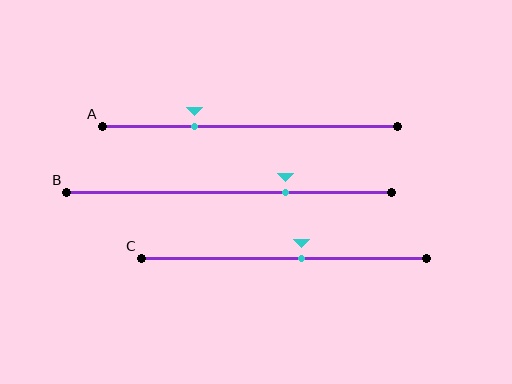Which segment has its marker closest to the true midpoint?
Segment C has its marker closest to the true midpoint.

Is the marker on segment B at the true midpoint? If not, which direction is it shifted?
No, the marker on segment B is shifted to the right by about 17% of the segment length.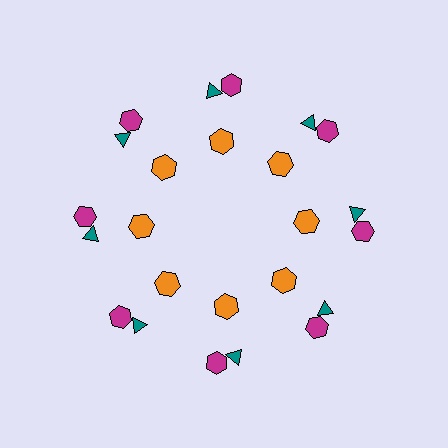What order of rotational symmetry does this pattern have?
This pattern has 8-fold rotational symmetry.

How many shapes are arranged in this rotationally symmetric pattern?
There are 24 shapes, arranged in 8 groups of 3.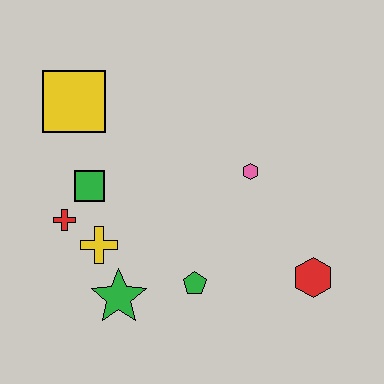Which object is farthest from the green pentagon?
The yellow square is farthest from the green pentagon.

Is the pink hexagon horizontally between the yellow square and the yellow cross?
No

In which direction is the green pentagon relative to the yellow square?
The green pentagon is below the yellow square.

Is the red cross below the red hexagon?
No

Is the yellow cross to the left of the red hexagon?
Yes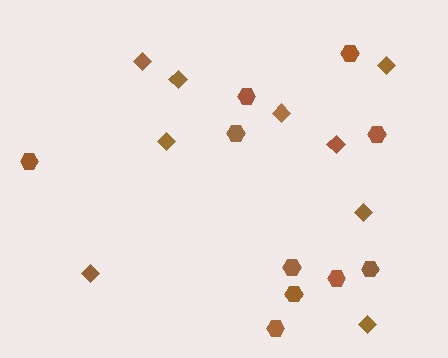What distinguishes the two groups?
There are 2 groups: one group of hexagons (10) and one group of diamonds (9).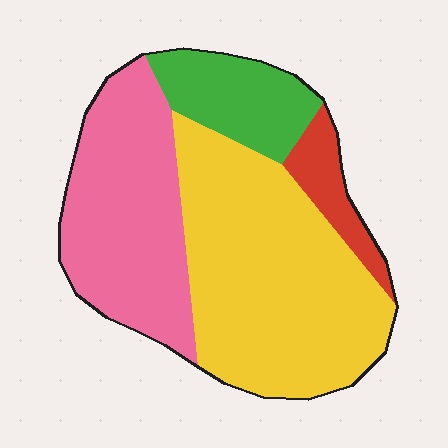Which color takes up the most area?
Yellow, at roughly 45%.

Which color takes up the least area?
Red, at roughly 5%.